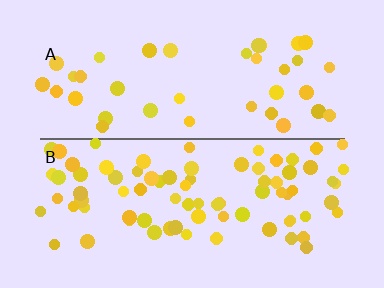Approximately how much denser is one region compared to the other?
Approximately 2.0× — region B over region A.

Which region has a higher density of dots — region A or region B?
B (the bottom).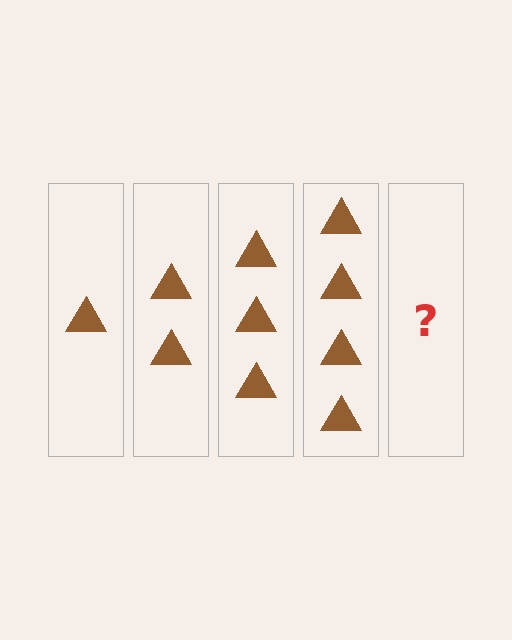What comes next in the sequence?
The next element should be 5 triangles.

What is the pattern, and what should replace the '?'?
The pattern is that each step adds one more triangle. The '?' should be 5 triangles.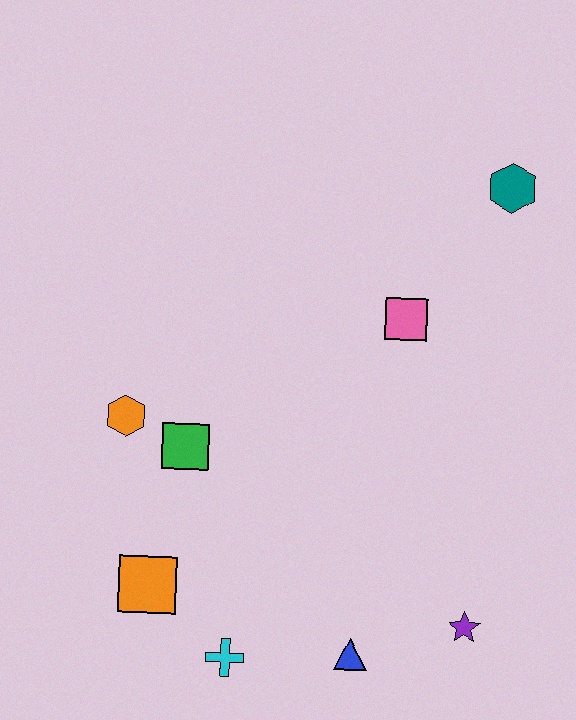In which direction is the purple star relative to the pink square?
The purple star is below the pink square.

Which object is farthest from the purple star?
The teal hexagon is farthest from the purple star.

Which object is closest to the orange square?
The cyan cross is closest to the orange square.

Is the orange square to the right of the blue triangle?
No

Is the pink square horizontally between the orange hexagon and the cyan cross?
No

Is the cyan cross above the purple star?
No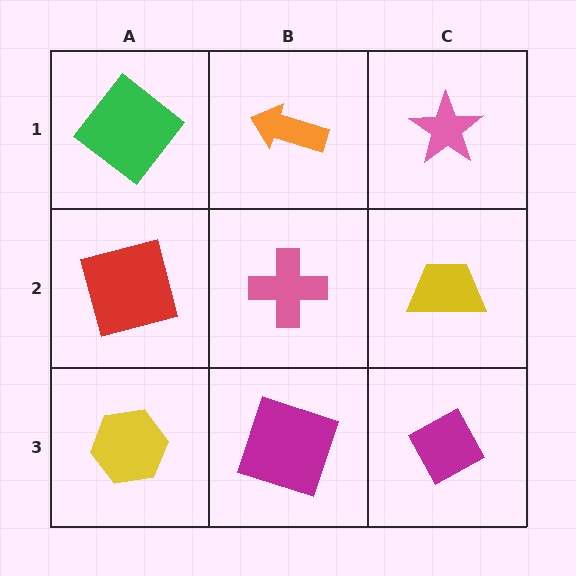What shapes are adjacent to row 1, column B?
A pink cross (row 2, column B), a green diamond (row 1, column A), a pink star (row 1, column C).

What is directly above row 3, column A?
A red square.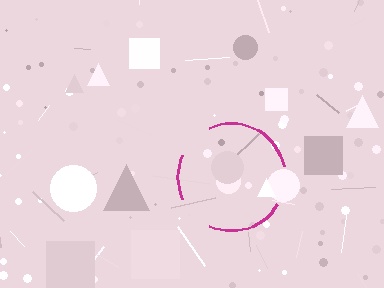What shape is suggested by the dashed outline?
The dashed outline suggests a circle.